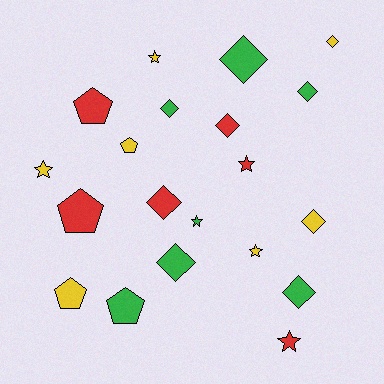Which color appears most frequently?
Green, with 7 objects.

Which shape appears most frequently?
Diamond, with 9 objects.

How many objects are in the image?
There are 20 objects.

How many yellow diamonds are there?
There are 2 yellow diamonds.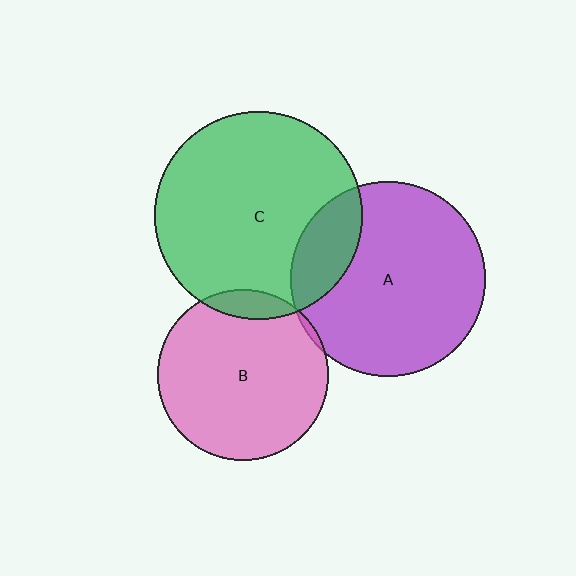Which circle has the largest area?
Circle C (green).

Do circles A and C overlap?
Yes.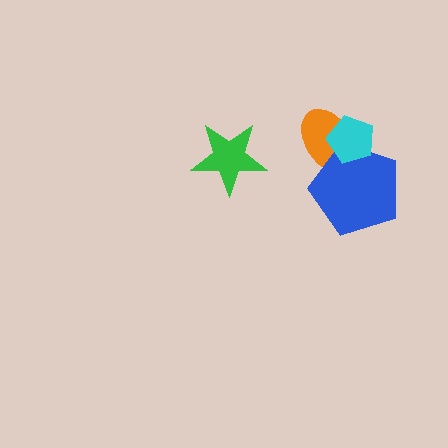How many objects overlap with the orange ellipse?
2 objects overlap with the orange ellipse.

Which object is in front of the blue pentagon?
The cyan pentagon is in front of the blue pentagon.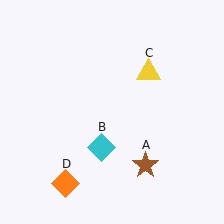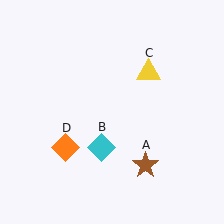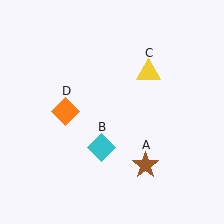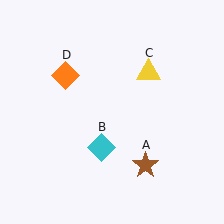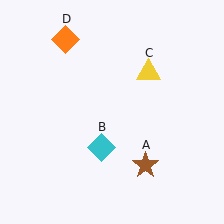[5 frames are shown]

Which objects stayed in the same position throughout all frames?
Brown star (object A) and cyan diamond (object B) and yellow triangle (object C) remained stationary.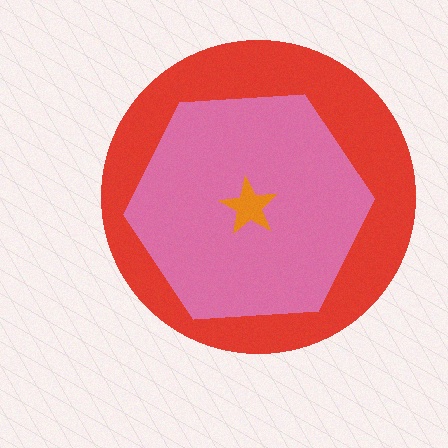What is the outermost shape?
The red circle.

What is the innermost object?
The orange star.